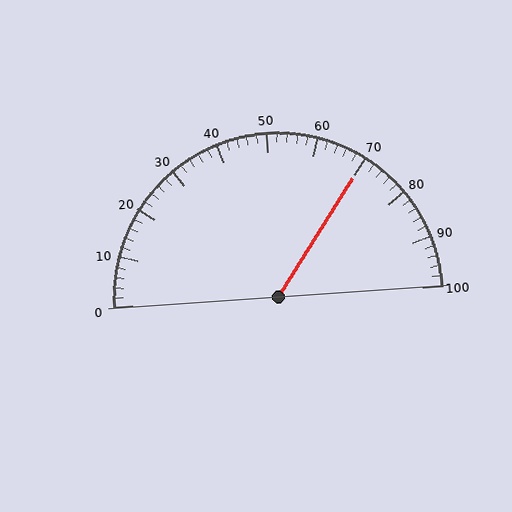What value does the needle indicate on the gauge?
The needle indicates approximately 70.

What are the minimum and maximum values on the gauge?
The gauge ranges from 0 to 100.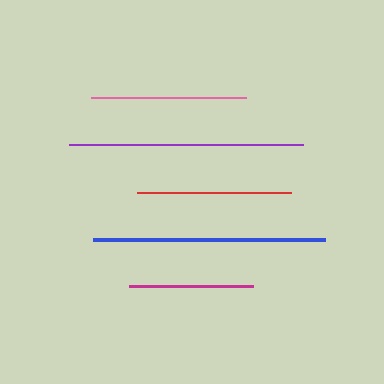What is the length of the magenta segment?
The magenta segment is approximately 123 pixels long.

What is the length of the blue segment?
The blue segment is approximately 232 pixels long.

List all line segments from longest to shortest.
From longest to shortest: purple, blue, pink, red, magenta.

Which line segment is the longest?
The purple line is the longest at approximately 233 pixels.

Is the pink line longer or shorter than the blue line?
The blue line is longer than the pink line.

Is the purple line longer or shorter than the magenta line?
The purple line is longer than the magenta line.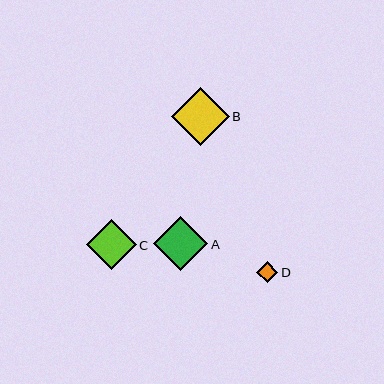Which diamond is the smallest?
Diamond D is the smallest with a size of approximately 21 pixels.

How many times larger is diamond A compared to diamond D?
Diamond A is approximately 2.6 times the size of diamond D.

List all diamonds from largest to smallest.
From largest to smallest: B, A, C, D.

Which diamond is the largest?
Diamond B is the largest with a size of approximately 58 pixels.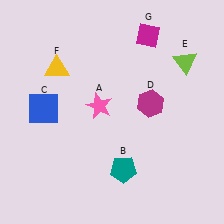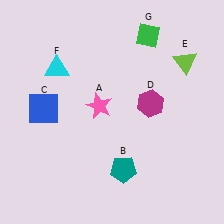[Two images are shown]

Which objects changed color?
F changed from yellow to cyan. G changed from magenta to green.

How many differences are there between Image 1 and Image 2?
There are 2 differences between the two images.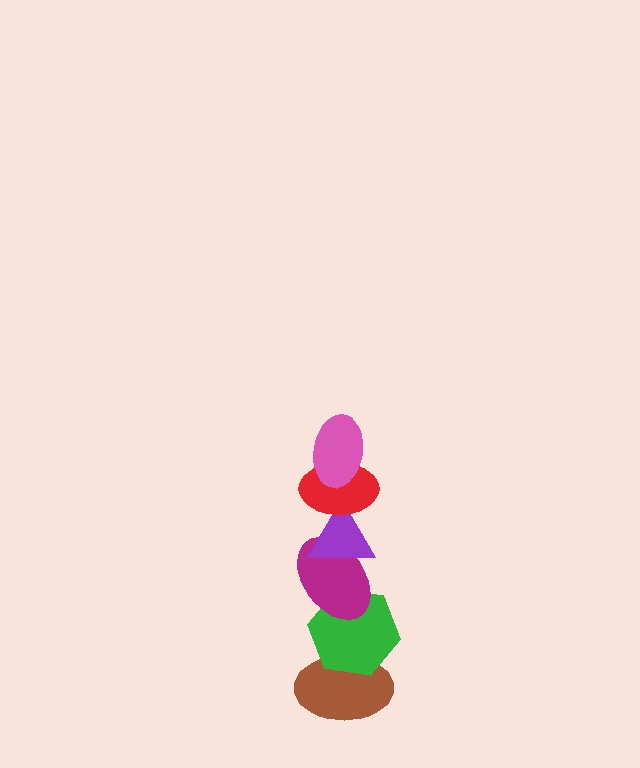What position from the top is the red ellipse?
The red ellipse is 2nd from the top.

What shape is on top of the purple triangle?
The red ellipse is on top of the purple triangle.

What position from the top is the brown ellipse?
The brown ellipse is 6th from the top.